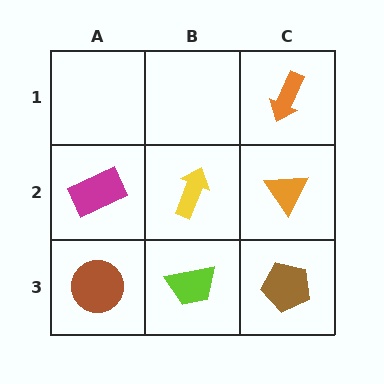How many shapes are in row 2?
3 shapes.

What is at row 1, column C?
An orange arrow.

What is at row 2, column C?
An orange triangle.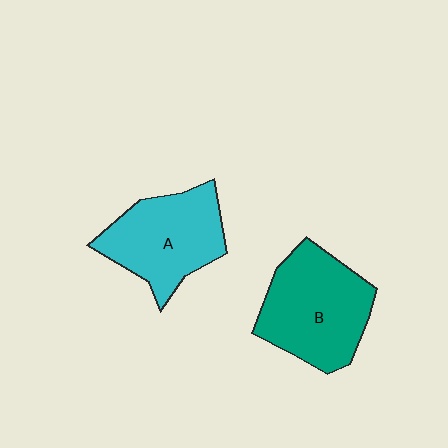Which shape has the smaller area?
Shape A (cyan).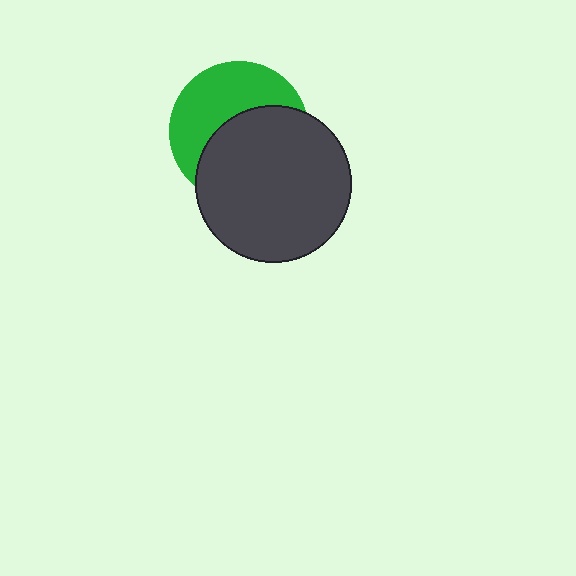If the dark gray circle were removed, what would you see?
You would see the complete green circle.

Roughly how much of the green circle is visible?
About half of it is visible (roughly 46%).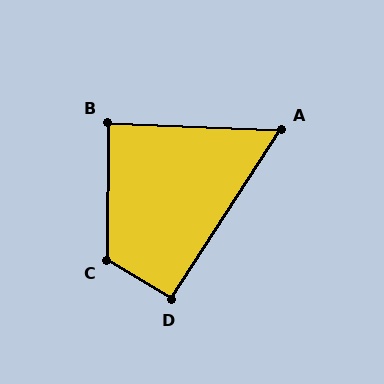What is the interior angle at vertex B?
Approximately 88 degrees (approximately right).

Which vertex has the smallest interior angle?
A, at approximately 59 degrees.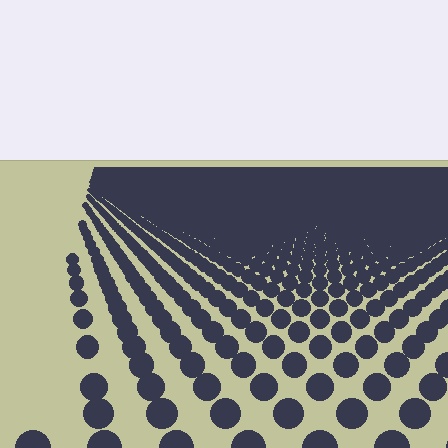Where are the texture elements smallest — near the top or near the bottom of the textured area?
Near the top.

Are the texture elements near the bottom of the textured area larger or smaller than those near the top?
Larger. Near the bottom, elements are closer to the viewer and appear at a bigger on-screen size.